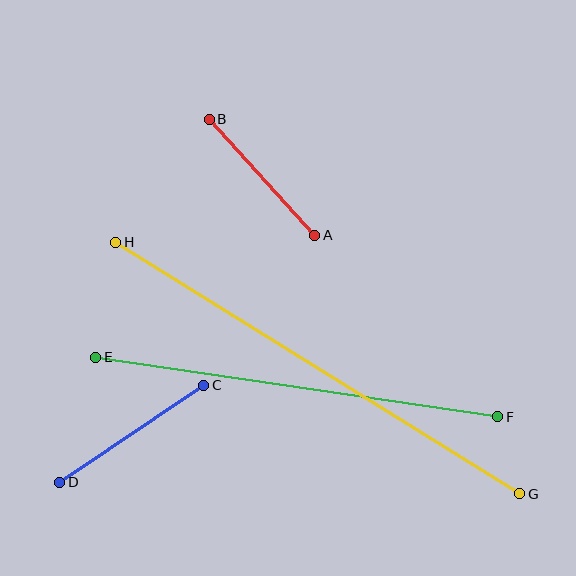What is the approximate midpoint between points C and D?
The midpoint is at approximately (132, 434) pixels.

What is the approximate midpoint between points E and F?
The midpoint is at approximately (297, 387) pixels.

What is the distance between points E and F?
The distance is approximately 406 pixels.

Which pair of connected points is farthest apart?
Points G and H are farthest apart.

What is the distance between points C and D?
The distance is approximately 174 pixels.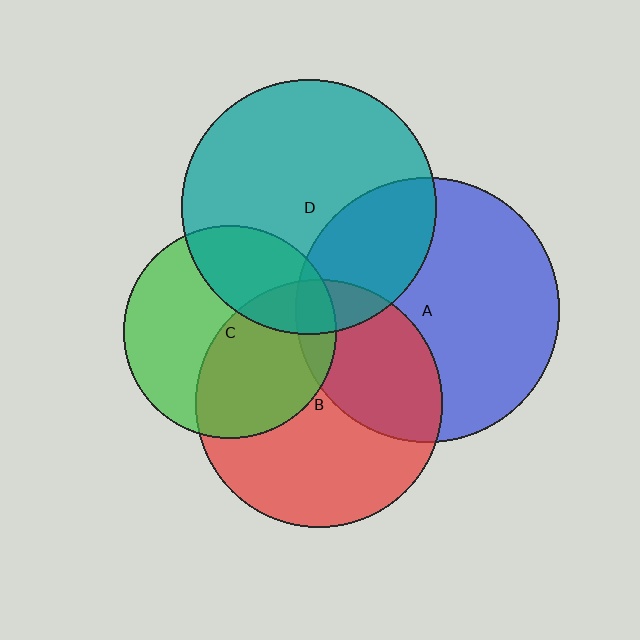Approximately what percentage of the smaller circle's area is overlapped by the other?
Approximately 45%.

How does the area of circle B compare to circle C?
Approximately 1.4 times.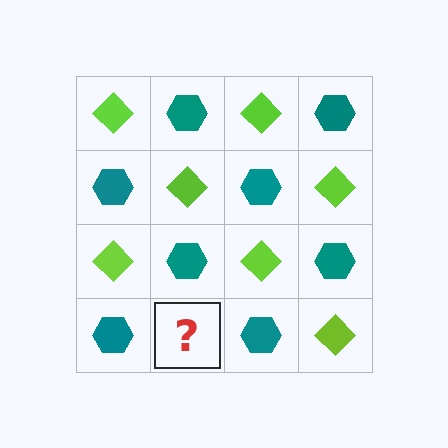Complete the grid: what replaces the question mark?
The question mark should be replaced with a lime diamond.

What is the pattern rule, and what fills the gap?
The rule is that it alternates lime diamond and teal hexagon in a checkerboard pattern. The gap should be filled with a lime diamond.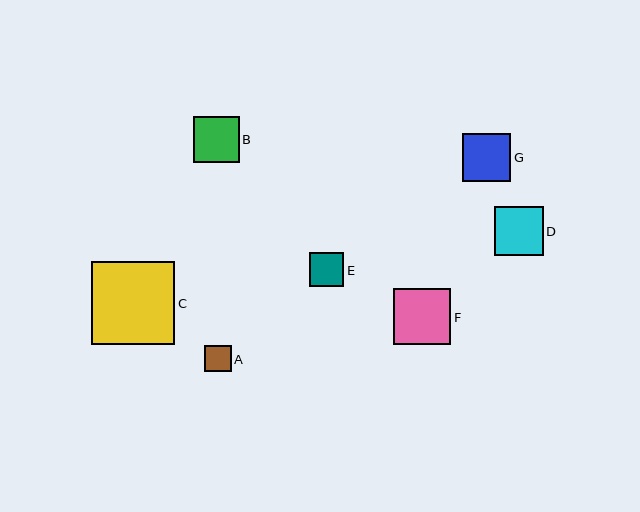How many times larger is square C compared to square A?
Square C is approximately 3.1 times the size of square A.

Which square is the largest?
Square C is the largest with a size of approximately 83 pixels.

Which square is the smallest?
Square A is the smallest with a size of approximately 26 pixels.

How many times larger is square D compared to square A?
Square D is approximately 1.9 times the size of square A.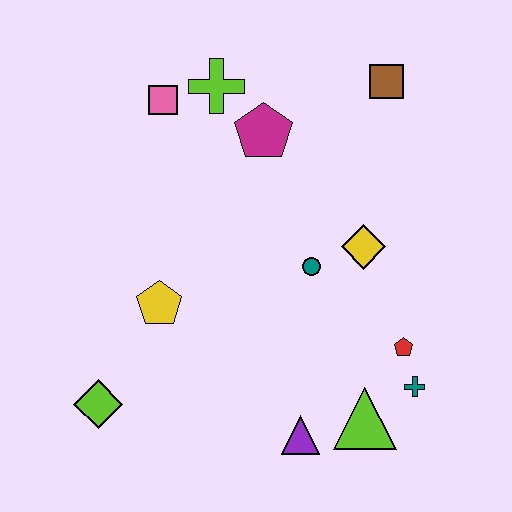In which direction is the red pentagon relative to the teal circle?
The red pentagon is to the right of the teal circle.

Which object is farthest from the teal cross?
The pink square is farthest from the teal cross.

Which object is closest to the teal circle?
The yellow diamond is closest to the teal circle.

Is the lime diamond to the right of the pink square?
No